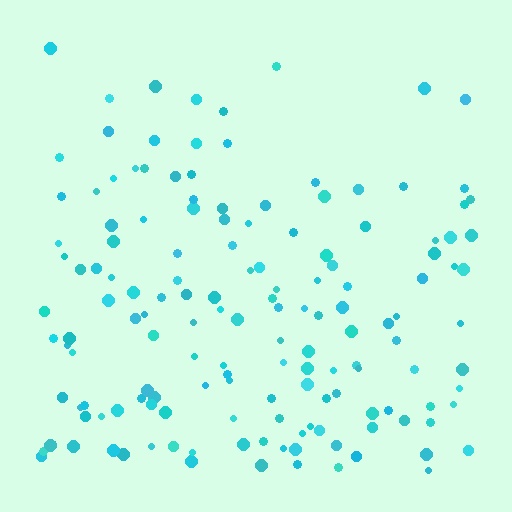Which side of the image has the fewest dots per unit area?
The top.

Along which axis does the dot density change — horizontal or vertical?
Vertical.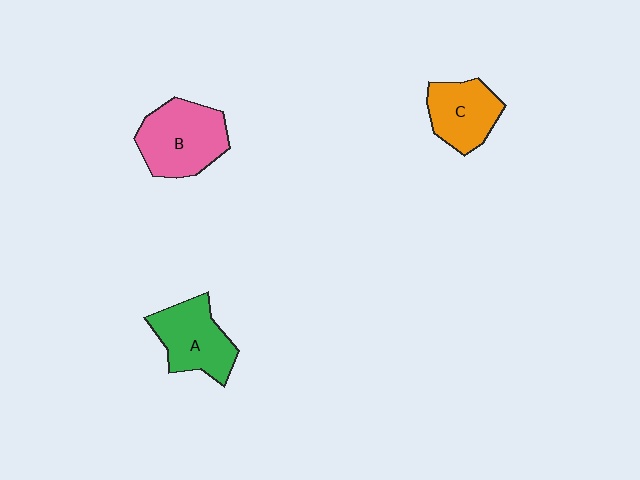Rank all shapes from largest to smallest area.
From largest to smallest: B (pink), A (green), C (orange).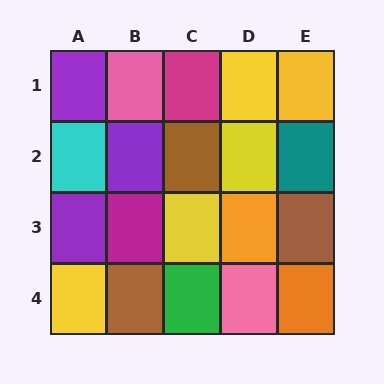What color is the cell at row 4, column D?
Pink.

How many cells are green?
1 cell is green.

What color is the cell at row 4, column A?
Yellow.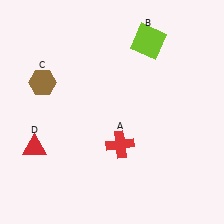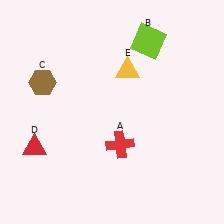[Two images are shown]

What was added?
A yellow triangle (E) was added in Image 2.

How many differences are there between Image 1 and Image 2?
There is 1 difference between the two images.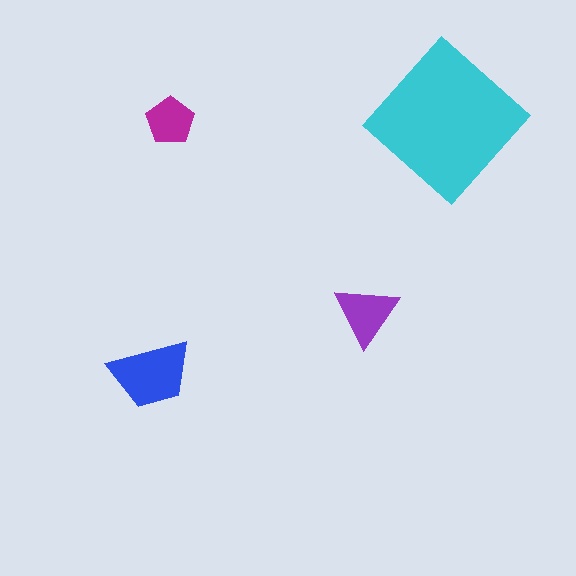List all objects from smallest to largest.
The magenta pentagon, the purple triangle, the blue trapezoid, the cyan diamond.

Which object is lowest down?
The blue trapezoid is bottommost.